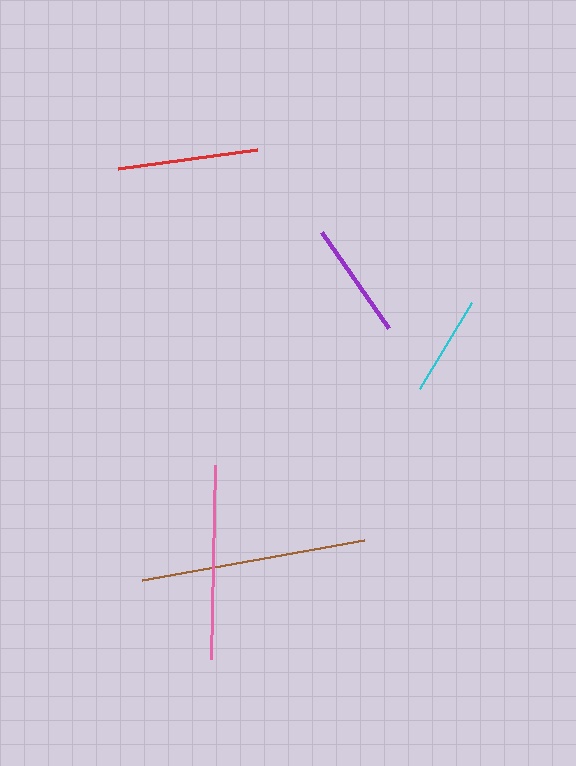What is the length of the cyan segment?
The cyan segment is approximately 100 pixels long.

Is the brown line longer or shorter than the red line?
The brown line is longer than the red line.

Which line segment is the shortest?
The cyan line is the shortest at approximately 100 pixels.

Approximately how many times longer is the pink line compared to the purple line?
The pink line is approximately 1.7 times the length of the purple line.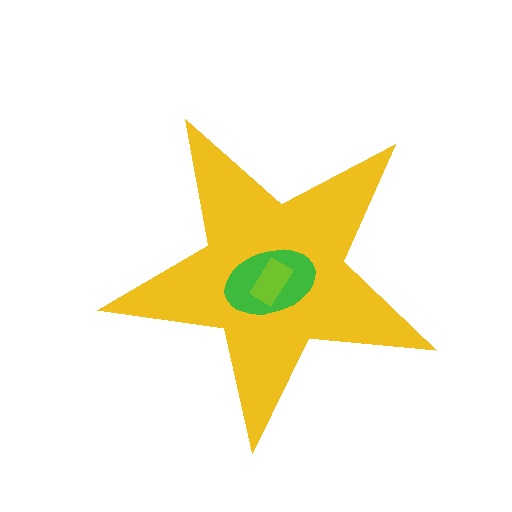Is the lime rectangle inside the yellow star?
Yes.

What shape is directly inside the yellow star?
The green ellipse.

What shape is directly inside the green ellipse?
The lime rectangle.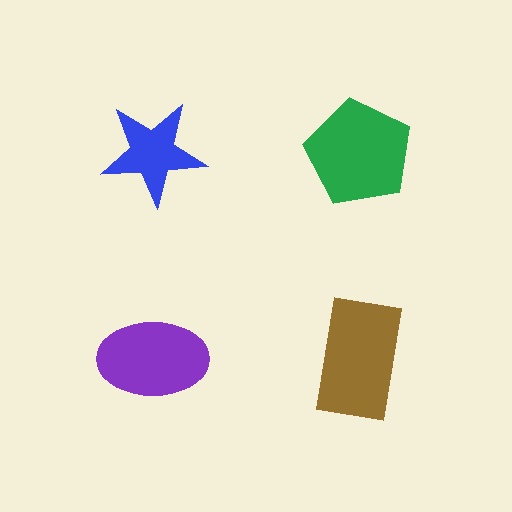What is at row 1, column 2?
A green pentagon.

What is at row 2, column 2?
A brown rectangle.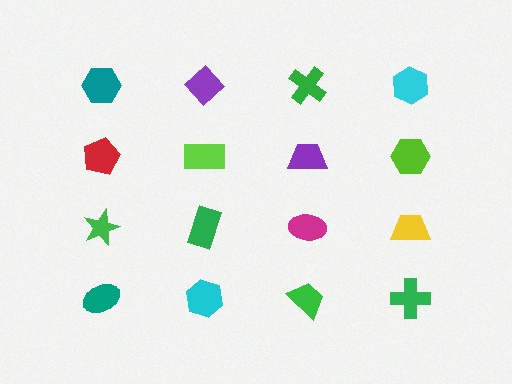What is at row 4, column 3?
A green trapezoid.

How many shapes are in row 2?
4 shapes.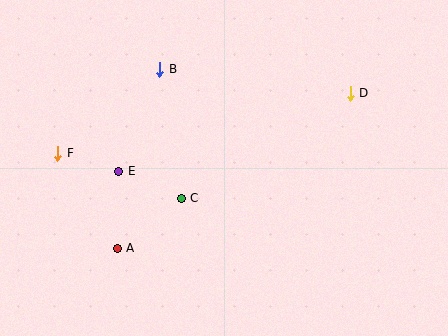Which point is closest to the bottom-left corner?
Point A is closest to the bottom-left corner.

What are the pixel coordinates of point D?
Point D is at (350, 93).